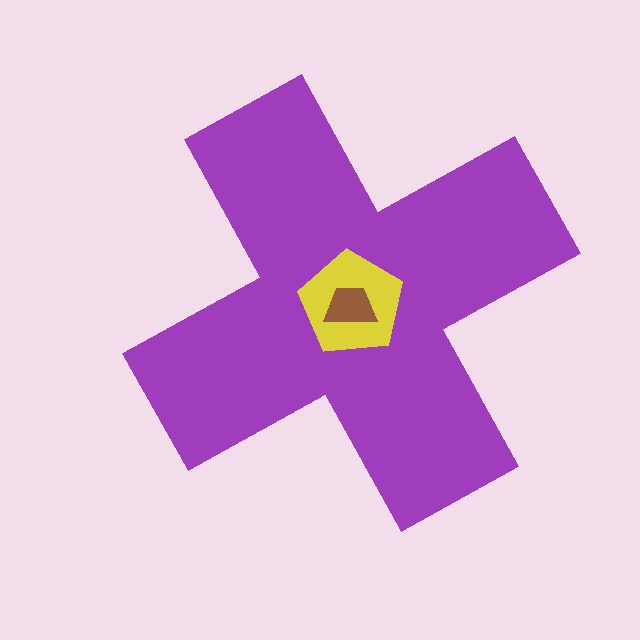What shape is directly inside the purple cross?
The yellow pentagon.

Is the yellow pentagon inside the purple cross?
Yes.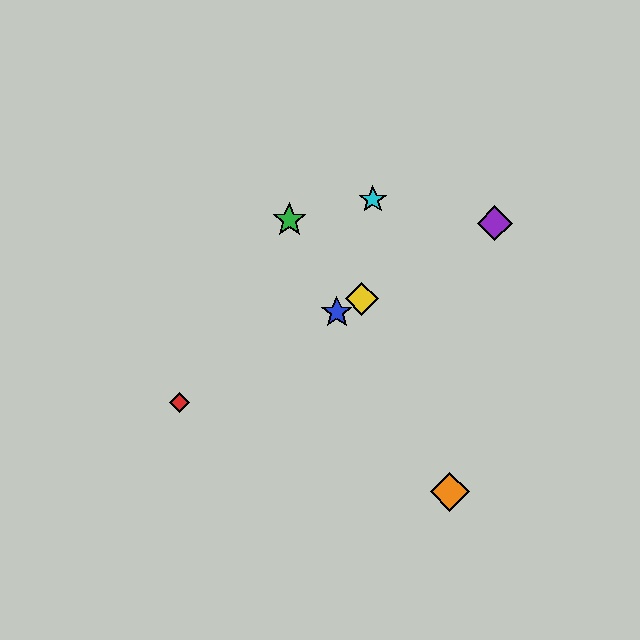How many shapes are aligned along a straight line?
4 shapes (the red diamond, the blue star, the yellow diamond, the purple diamond) are aligned along a straight line.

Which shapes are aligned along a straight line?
The red diamond, the blue star, the yellow diamond, the purple diamond are aligned along a straight line.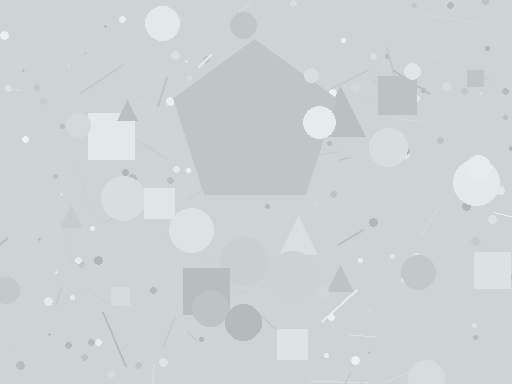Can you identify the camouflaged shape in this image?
The camouflaged shape is a pentagon.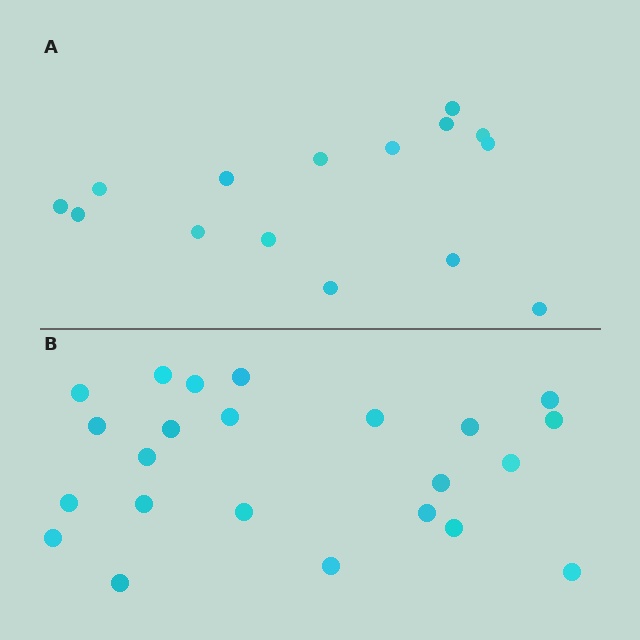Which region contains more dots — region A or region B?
Region B (the bottom region) has more dots.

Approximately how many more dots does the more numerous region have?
Region B has roughly 8 or so more dots than region A.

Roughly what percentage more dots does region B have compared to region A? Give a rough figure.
About 55% more.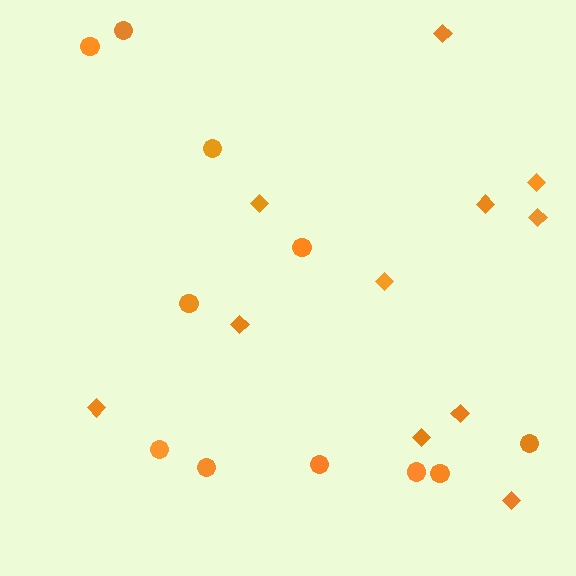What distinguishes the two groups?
There are 2 groups: one group of diamonds (11) and one group of circles (11).